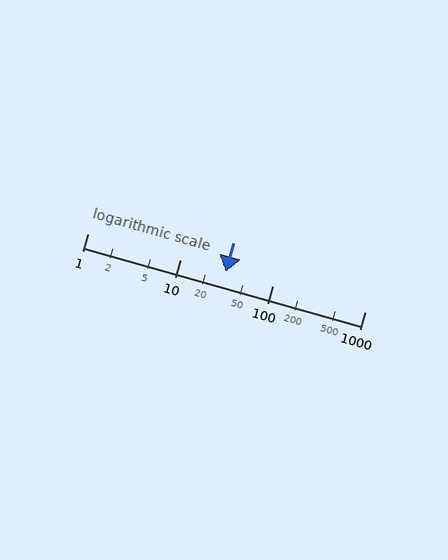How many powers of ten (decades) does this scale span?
The scale spans 3 decades, from 1 to 1000.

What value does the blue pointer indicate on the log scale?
The pointer indicates approximately 31.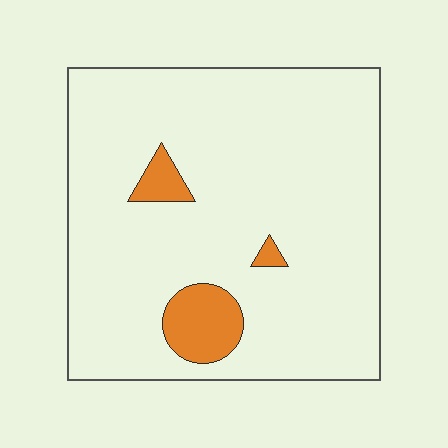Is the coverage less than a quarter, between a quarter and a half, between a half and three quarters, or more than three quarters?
Less than a quarter.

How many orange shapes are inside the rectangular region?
3.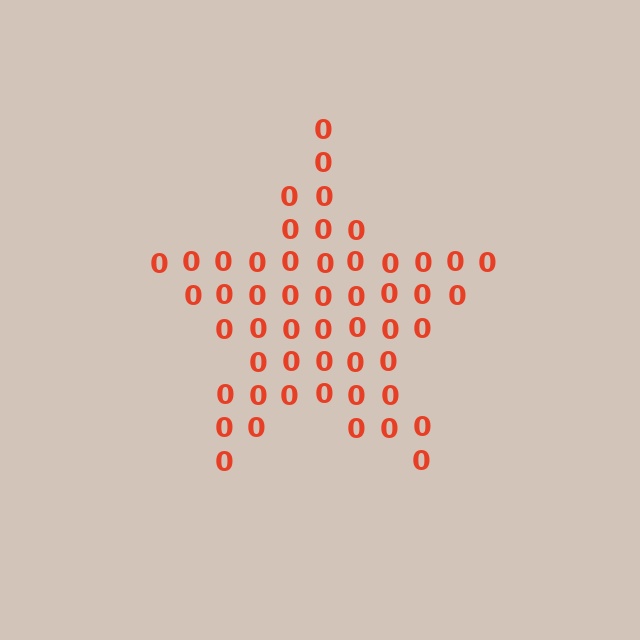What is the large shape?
The large shape is a star.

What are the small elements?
The small elements are digit 0's.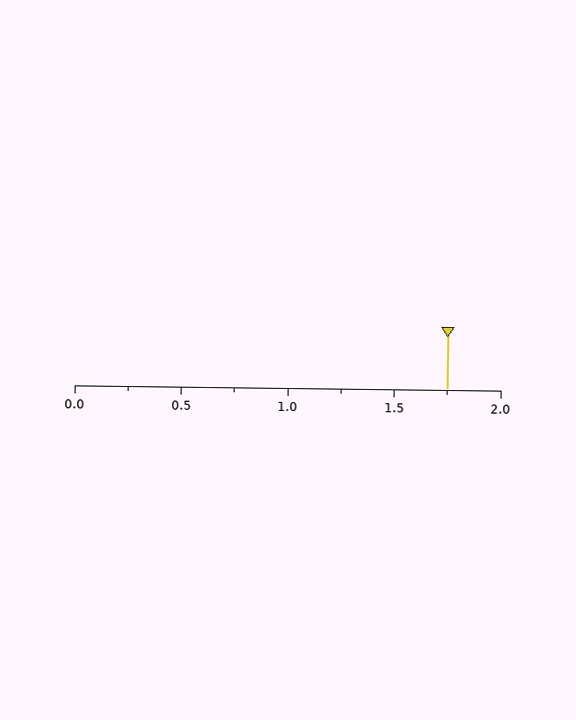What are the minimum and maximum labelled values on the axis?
The axis runs from 0.0 to 2.0.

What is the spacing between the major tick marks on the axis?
The major ticks are spaced 0.5 apart.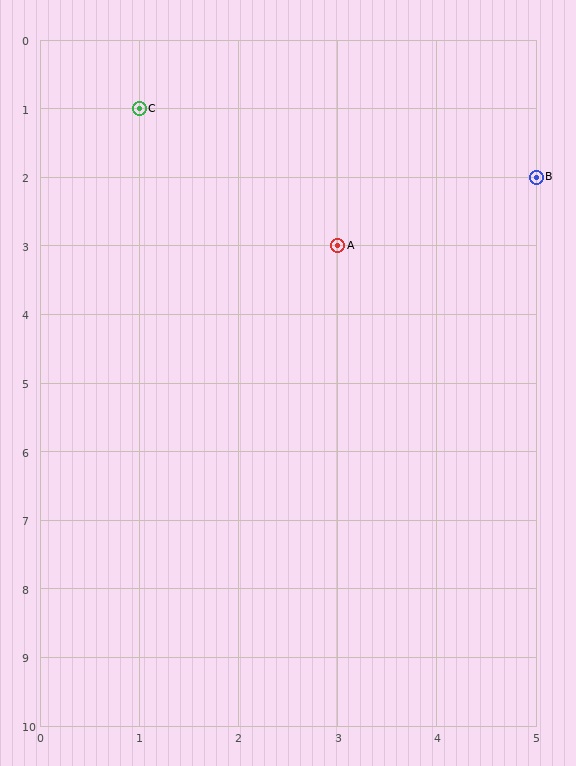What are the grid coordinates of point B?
Point B is at grid coordinates (5, 2).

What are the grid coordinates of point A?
Point A is at grid coordinates (3, 3).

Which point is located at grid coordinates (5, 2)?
Point B is at (5, 2).